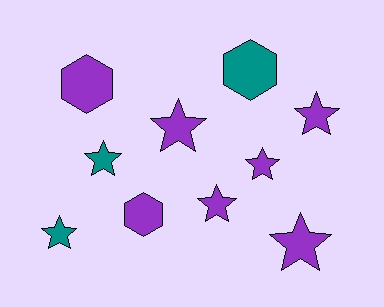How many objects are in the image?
There are 10 objects.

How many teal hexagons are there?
There is 1 teal hexagon.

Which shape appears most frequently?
Star, with 7 objects.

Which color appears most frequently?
Purple, with 7 objects.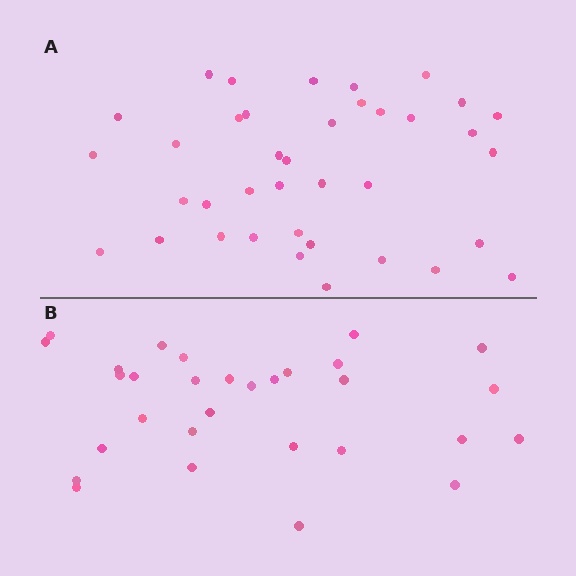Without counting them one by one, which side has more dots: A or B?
Region A (the top region) has more dots.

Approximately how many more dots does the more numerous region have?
Region A has roughly 8 or so more dots than region B.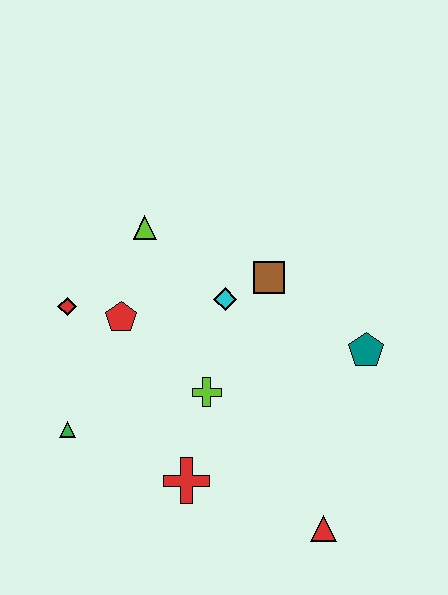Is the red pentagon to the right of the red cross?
No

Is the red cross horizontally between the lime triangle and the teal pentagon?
Yes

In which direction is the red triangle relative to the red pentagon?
The red triangle is below the red pentagon.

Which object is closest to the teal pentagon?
The brown square is closest to the teal pentagon.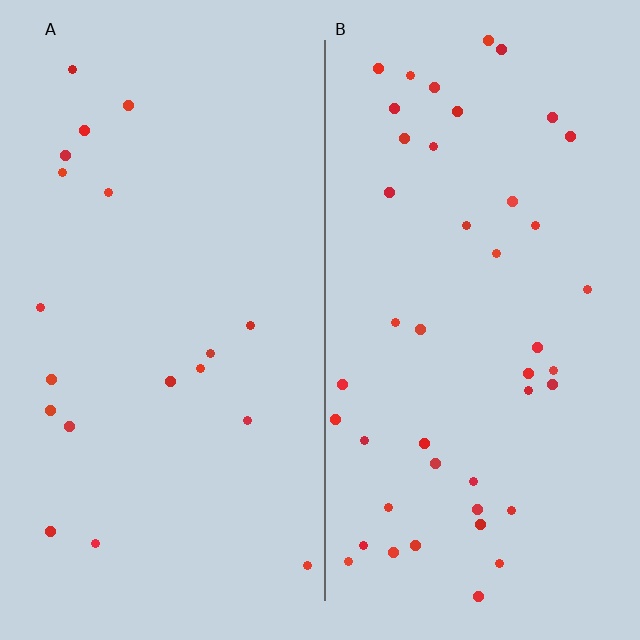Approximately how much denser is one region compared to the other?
Approximately 2.3× — region B over region A.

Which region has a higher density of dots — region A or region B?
B (the right).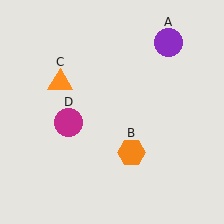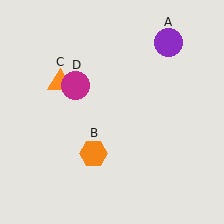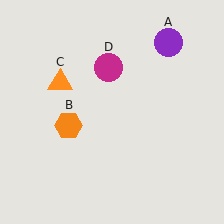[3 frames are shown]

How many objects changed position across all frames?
2 objects changed position: orange hexagon (object B), magenta circle (object D).